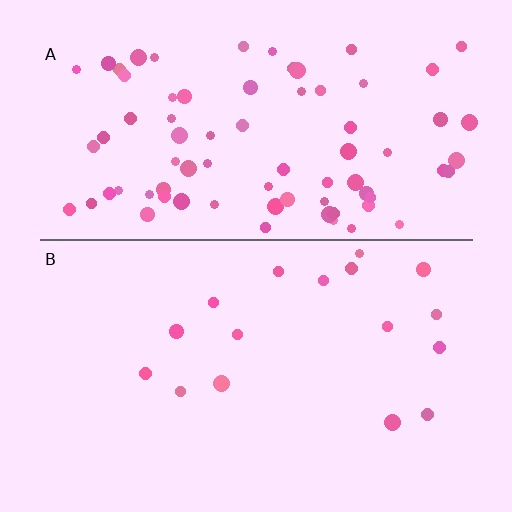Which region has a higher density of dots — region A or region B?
A (the top).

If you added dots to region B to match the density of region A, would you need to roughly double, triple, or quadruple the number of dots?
Approximately quadruple.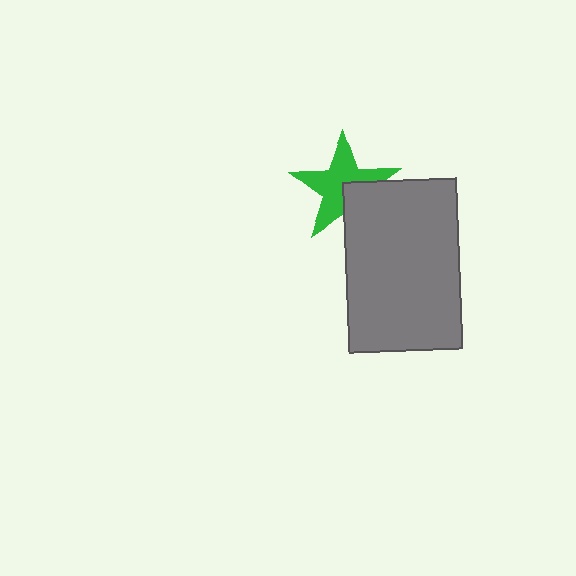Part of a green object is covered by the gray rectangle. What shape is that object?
It is a star.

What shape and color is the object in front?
The object in front is a gray rectangle.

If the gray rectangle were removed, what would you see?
You would see the complete green star.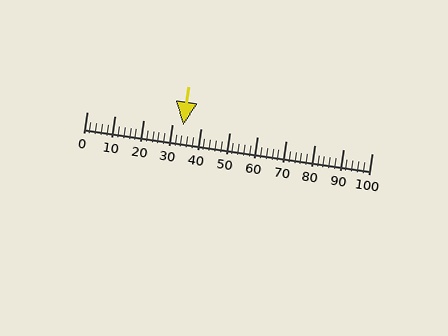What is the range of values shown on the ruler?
The ruler shows values from 0 to 100.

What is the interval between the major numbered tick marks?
The major tick marks are spaced 10 units apart.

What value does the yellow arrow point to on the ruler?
The yellow arrow points to approximately 34.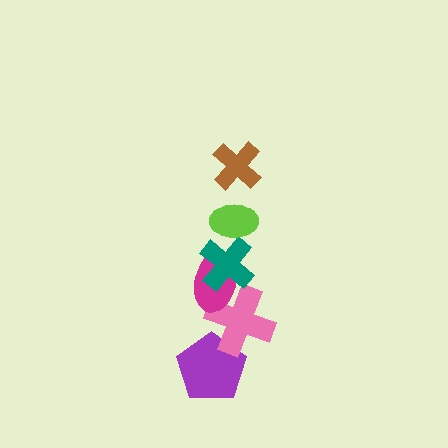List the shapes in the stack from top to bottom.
From top to bottom: the brown cross, the lime ellipse, the teal cross, the magenta ellipse, the pink cross, the purple pentagon.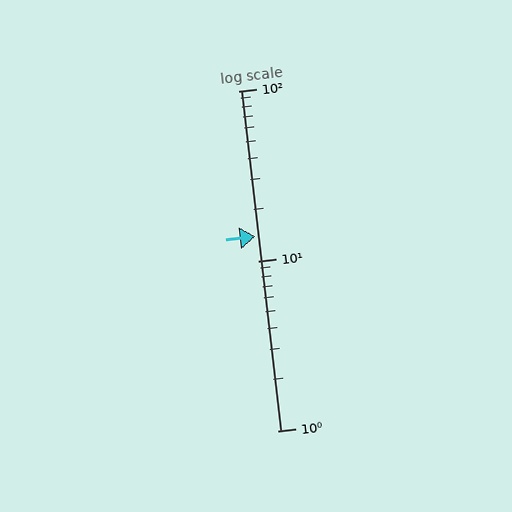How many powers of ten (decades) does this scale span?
The scale spans 2 decades, from 1 to 100.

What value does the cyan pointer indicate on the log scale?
The pointer indicates approximately 14.